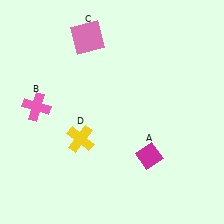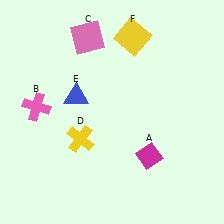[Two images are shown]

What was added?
A blue triangle (E), a yellow square (F) were added in Image 2.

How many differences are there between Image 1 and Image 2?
There are 2 differences between the two images.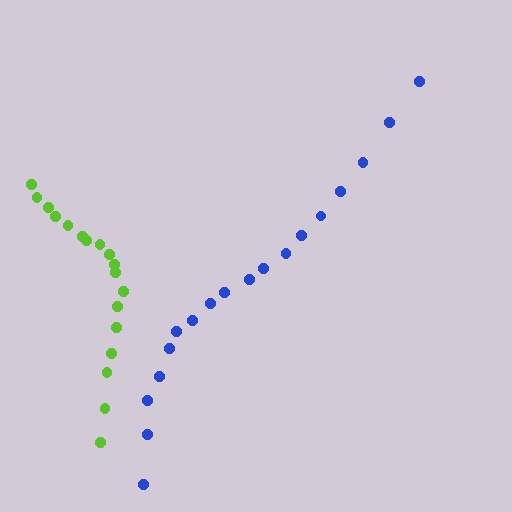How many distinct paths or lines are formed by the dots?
There are 2 distinct paths.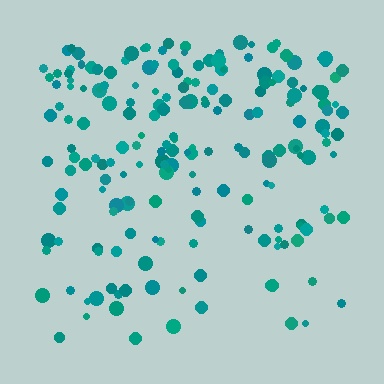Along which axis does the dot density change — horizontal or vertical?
Vertical.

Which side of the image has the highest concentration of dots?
The top.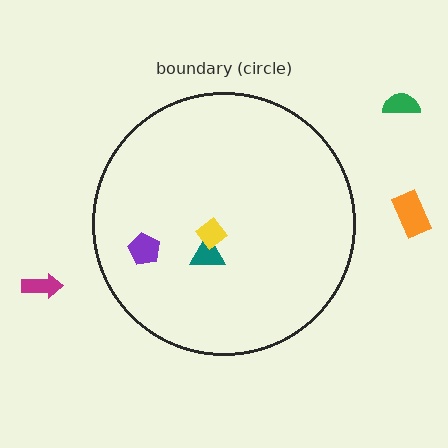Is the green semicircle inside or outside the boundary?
Outside.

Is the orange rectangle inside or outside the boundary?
Outside.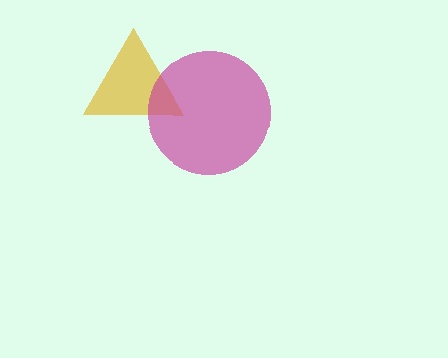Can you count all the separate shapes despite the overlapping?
Yes, there are 2 separate shapes.